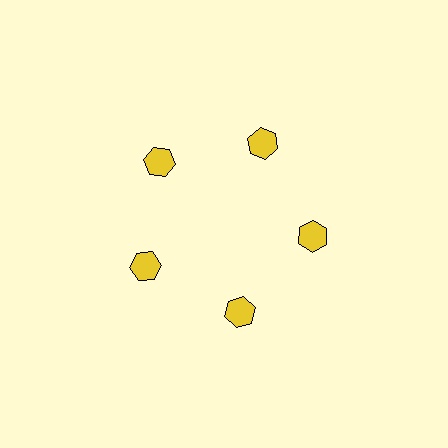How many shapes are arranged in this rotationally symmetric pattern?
There are 5 shapes, arranged in 5 groups of 1.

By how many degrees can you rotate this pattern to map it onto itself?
The pattern maps onto itself every 72 degrees of rotation.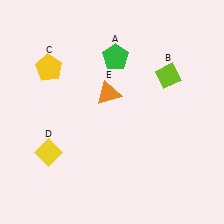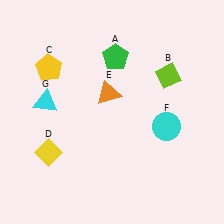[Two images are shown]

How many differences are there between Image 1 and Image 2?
There are 2 differences between the two images.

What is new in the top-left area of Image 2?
A cyan triangle (G) was added in the top-left area of Image 2.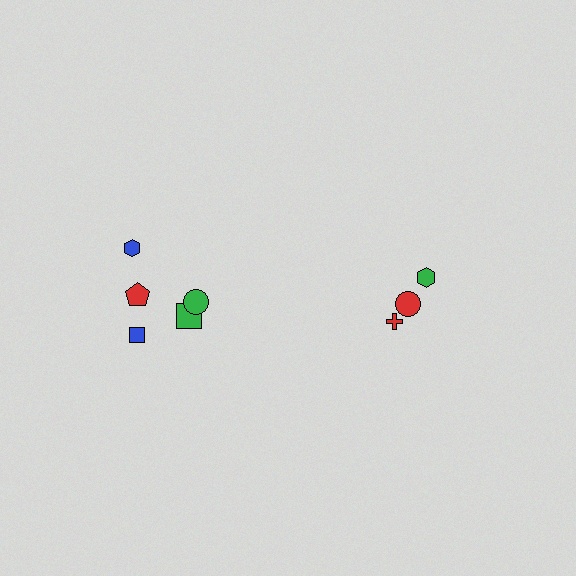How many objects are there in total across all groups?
There are 8 objects.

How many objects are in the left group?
There are 5 objects.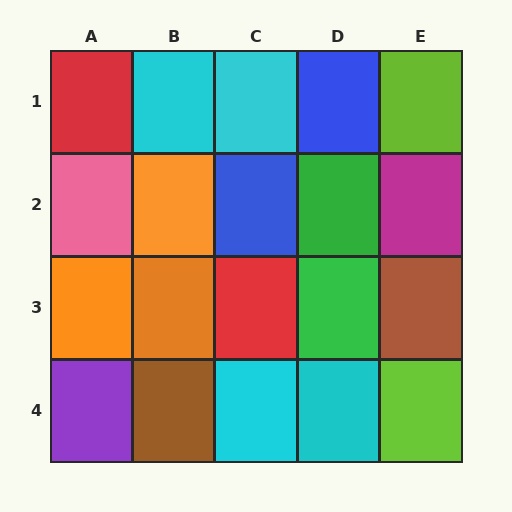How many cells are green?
2 cells are green.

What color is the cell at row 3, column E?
Brown.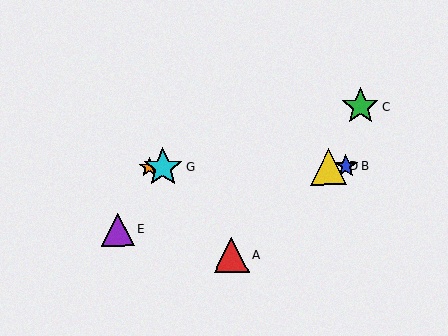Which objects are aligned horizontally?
Objects B, D, F, G are aligned horizontally.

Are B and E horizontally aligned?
No, B is at y≈167 and E is at y≈229.